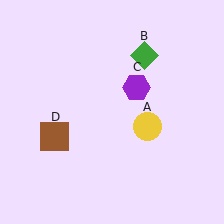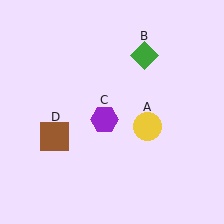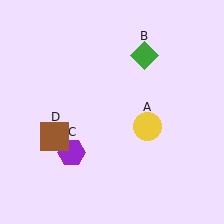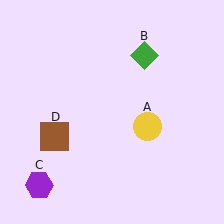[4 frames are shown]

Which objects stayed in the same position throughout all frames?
Yellow circle (object A) and green diamond (object B) and brown square (object D) remained stationary.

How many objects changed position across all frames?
1 object changed position: purple hexagon (object C).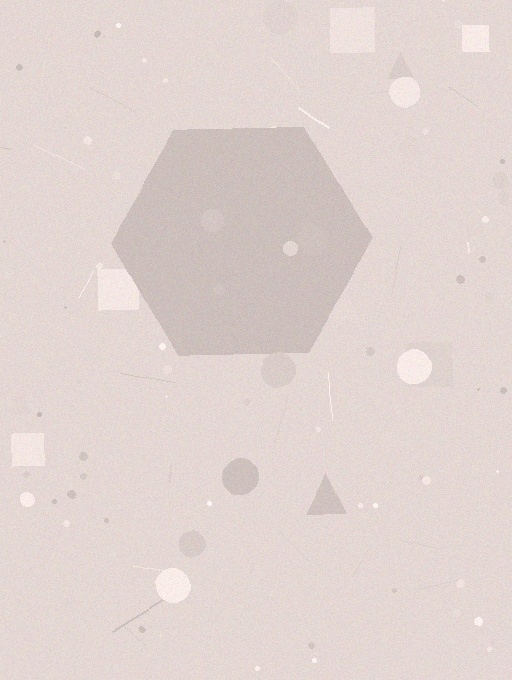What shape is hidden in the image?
A hexagon is hidden in the image.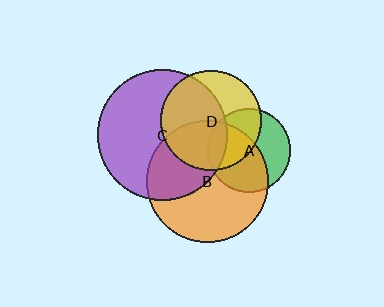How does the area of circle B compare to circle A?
Approximately 2.2 times.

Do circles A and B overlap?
Yes.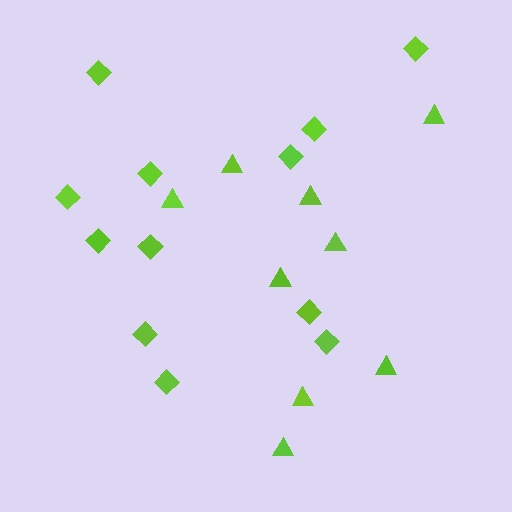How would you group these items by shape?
There are 2 groups: one group of diamonds (12) and one group of triangles (9).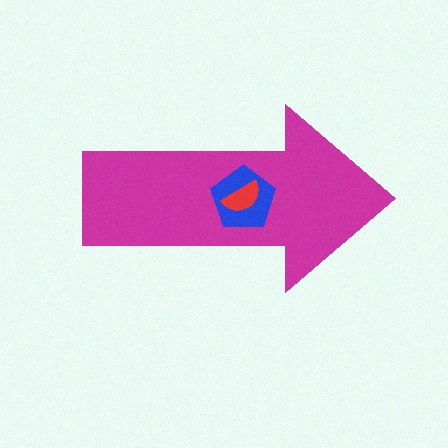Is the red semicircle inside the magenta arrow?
Yes.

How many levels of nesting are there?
3.